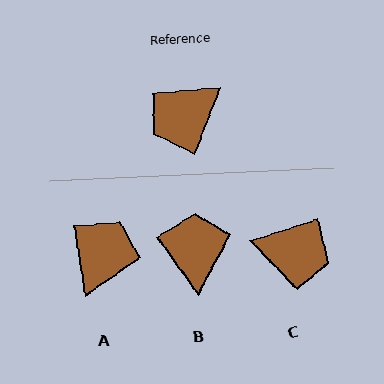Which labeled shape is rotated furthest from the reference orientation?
A, about 150 degrees away.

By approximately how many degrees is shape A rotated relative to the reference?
Approximately 150 degrees clockwise.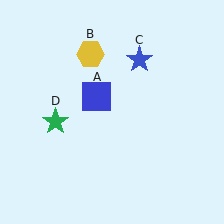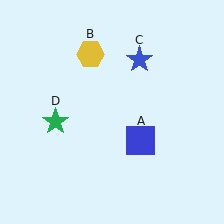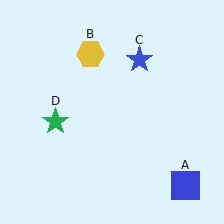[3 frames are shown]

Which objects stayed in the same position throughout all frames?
Yellow hexagon (object B) and blue star (object C) and green star (object D) remained stationary.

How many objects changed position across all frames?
1 object changed position: blue square (object A).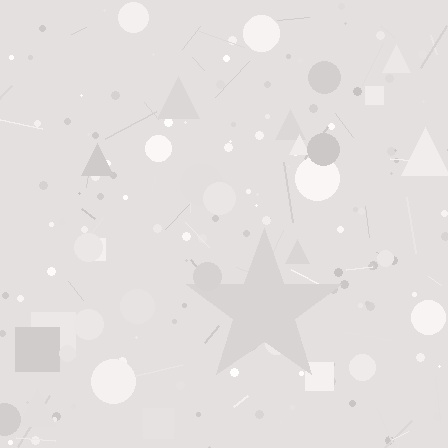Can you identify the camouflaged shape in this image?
The camouflaged shape is a star.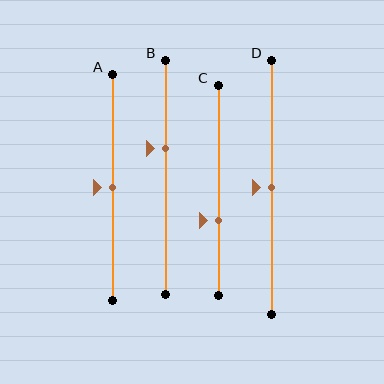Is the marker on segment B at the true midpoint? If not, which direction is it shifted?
No, the marker on segment B is shifted upward by about 12% of the segment length.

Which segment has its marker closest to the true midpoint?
Segment A has its marker closest to the true midpoint.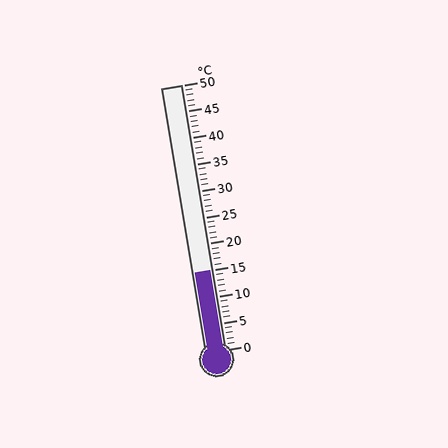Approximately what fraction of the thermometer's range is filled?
The thermometer is filled to approximately 30% of its range.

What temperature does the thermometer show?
The thermometer shows approximately 15°C.